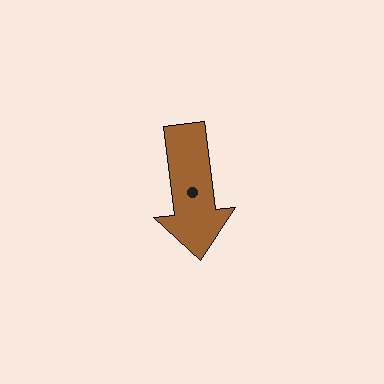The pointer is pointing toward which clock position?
Roughly 6 o'clock.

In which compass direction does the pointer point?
South.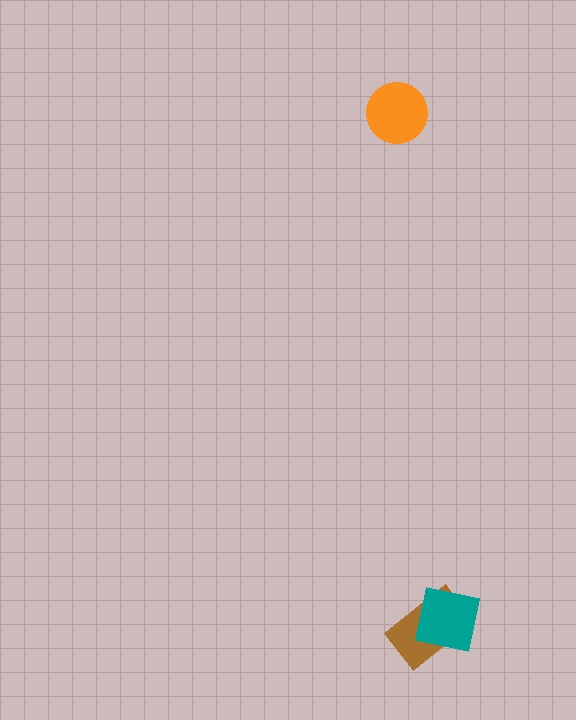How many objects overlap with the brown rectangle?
1 object overlaps with the brown rectangle.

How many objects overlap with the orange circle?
0 objects overlap with the orange circle.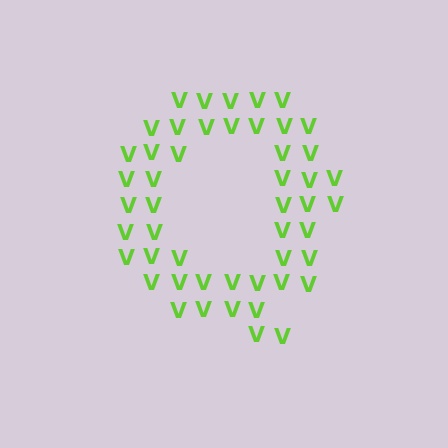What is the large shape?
The large shape is the letter Q.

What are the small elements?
The small elements are letter V's.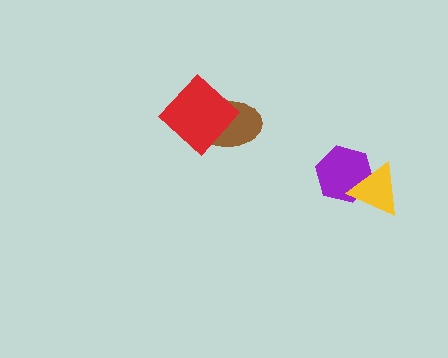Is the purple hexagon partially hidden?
Yes, it is partially covered by another shape.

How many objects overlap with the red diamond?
1 object overlaps with the red diamond.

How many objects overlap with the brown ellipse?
1 object overlaps with the brown ellipse.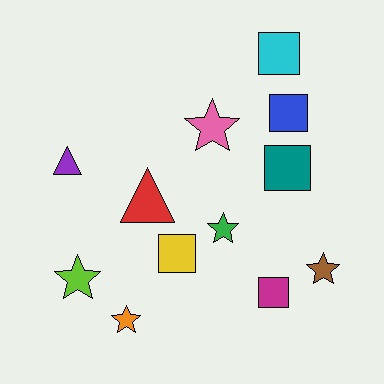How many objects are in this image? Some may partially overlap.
There are 12 objects.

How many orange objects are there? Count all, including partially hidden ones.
There is 1 orange object.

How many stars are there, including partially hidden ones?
There are 5 stars.